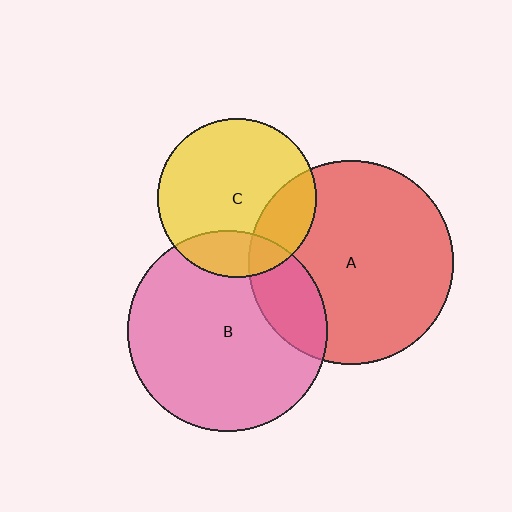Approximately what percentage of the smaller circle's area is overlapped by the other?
Approximately 20%.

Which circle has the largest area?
Circle A (red).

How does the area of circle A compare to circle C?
Approximately 1.6 times.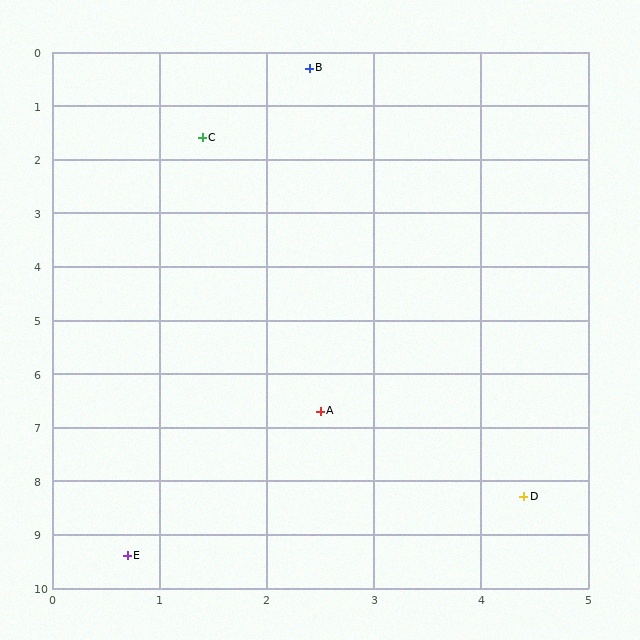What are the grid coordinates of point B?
Point B is at approximately (2.4, 0.3).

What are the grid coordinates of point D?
Point D is at approximately (4.4, 8.3).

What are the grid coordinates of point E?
Point E is at approximately (0.7, 9.4).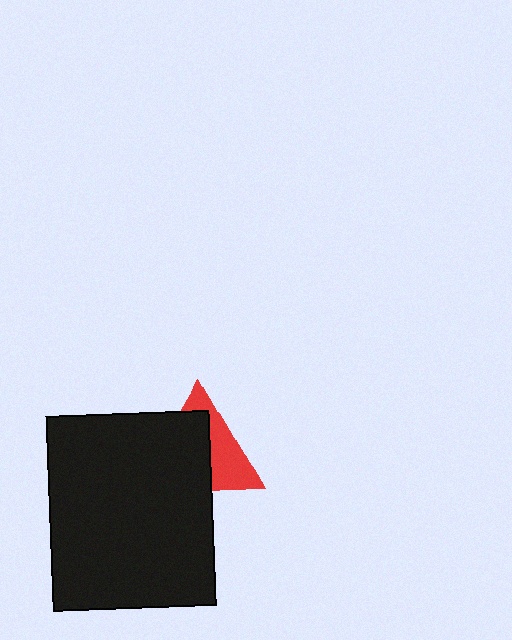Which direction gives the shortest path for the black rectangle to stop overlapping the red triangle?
Moving toward the lower-left gives the shortest separation.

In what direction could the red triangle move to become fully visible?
The red triangle could move toward the upper-right. That would shift it out from behind the black rectangle entirely.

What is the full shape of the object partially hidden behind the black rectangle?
The partially hidden object is a red triangle.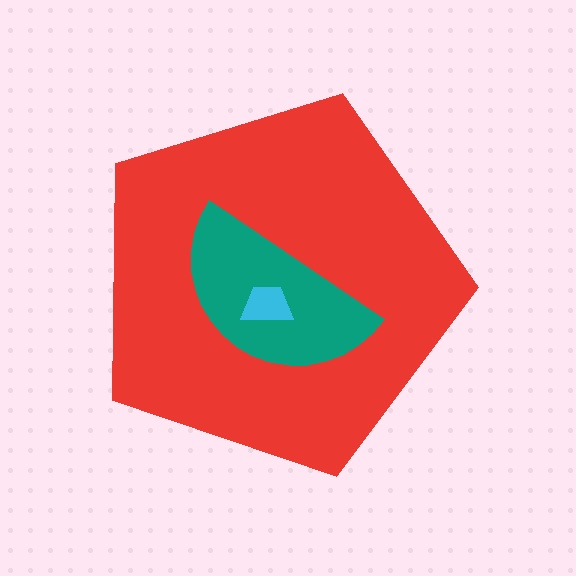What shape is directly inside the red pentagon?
The teal semicircle.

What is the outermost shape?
The red pentagon.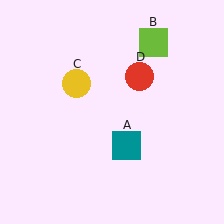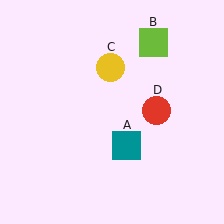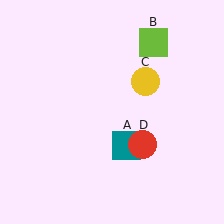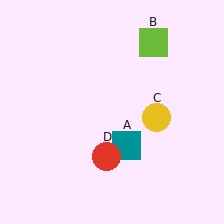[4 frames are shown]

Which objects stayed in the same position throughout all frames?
Teal square (object A) and lime square (object B) remained stationary.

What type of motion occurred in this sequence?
The yellow circle (object C), red circle (object D) rotated clockwise around the center of the scene.